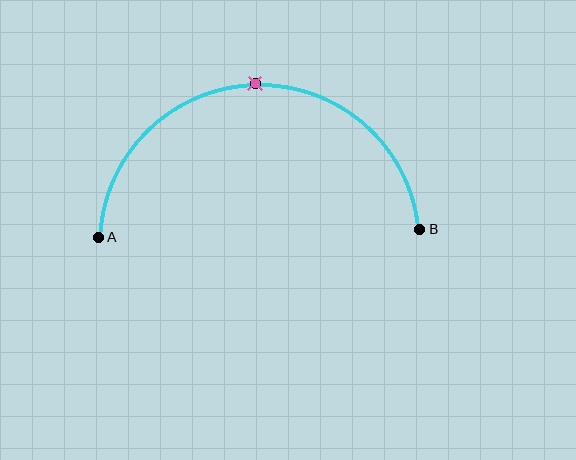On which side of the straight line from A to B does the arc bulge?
The arc bulges above the straight line connecting A and B.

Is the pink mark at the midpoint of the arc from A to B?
Yes. The pink mark lies on the arc at equal arc-length from both A and B — it is the arc midpoint.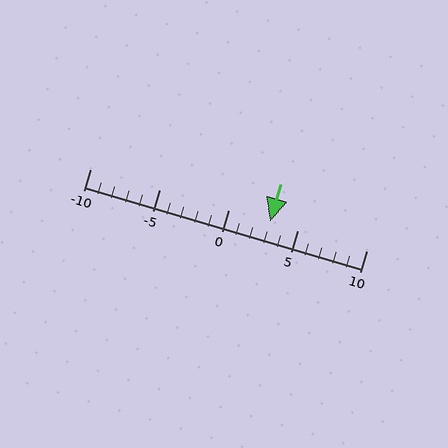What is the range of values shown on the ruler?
The ruler shows values from -10 to 10.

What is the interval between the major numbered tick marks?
The major tick marks are spaced 5 units apart.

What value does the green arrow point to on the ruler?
The green arrow points to approximately 3.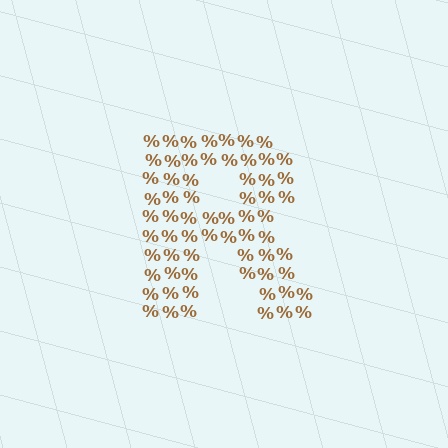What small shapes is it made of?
It is made of small percent signs.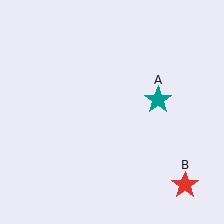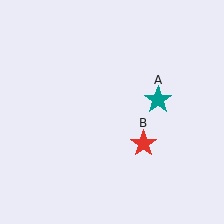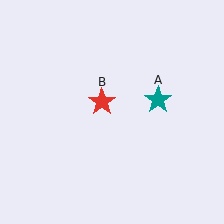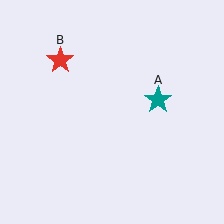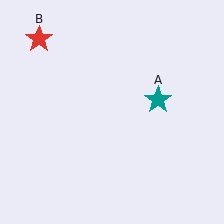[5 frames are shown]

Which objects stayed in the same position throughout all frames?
Teal star (object A) remained stationary.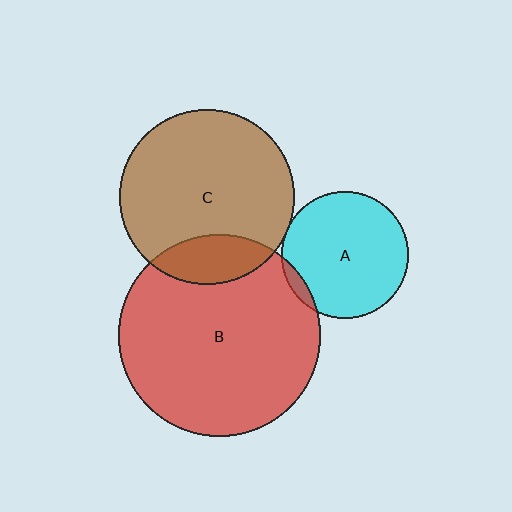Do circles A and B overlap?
Yes.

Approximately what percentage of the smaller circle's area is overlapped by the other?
Approximately 5%.